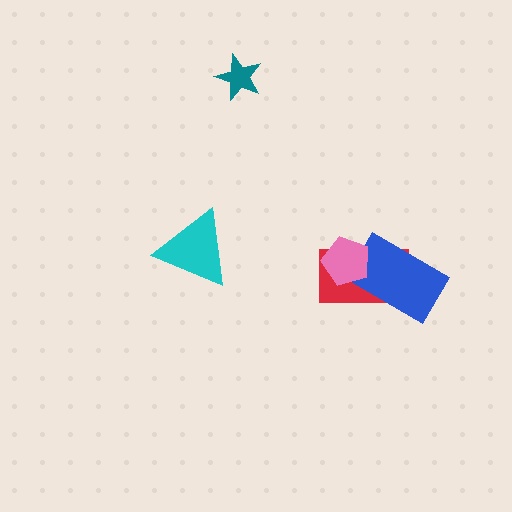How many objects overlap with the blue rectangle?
2 objects overlap with the blue rectangle.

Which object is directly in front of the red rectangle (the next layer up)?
The blue rectangle is directly in front of the red rectangle.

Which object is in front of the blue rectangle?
The pink pentagon is in front of the blue rectangle.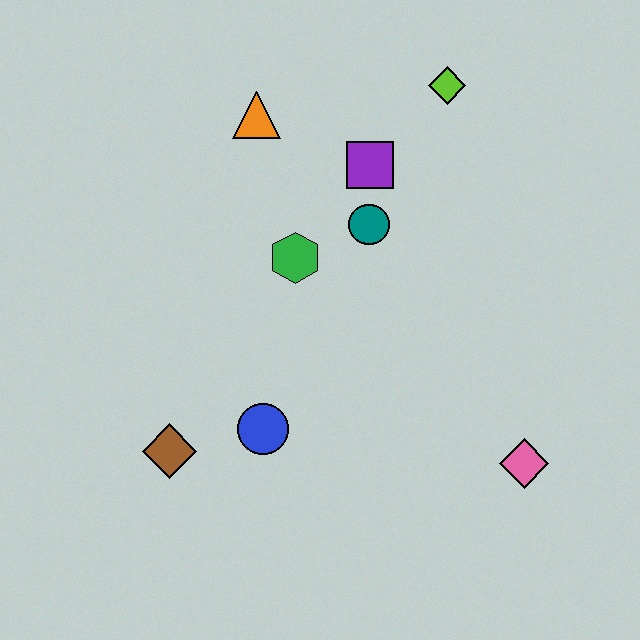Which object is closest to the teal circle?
The purple square is closest to the teal circle.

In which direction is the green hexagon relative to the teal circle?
The green hexagon is to the left of the teal circle.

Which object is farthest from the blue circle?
The lime diamond is farthest from the blue circle.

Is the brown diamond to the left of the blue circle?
Yes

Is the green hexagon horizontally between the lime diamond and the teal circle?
No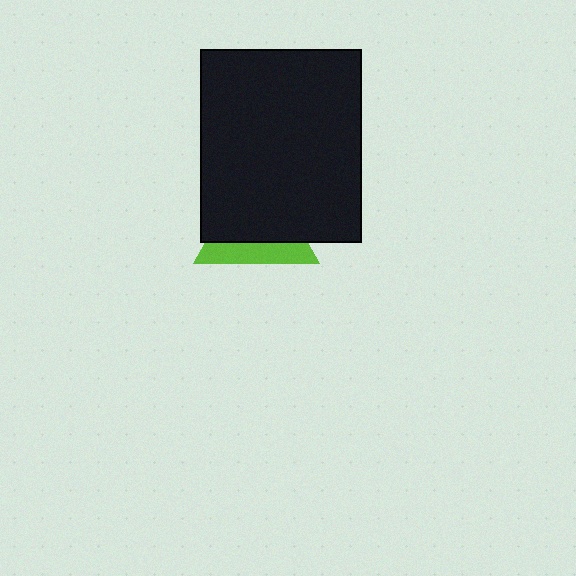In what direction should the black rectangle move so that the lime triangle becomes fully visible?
The black rectangle should move up. That is the shortest direction to clear the overlap and leave the lime triangle fully visible.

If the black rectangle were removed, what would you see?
You would see the complete lime triangle.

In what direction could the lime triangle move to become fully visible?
The lime triangle could move down. That would shift it out from behind the black rectangle entirely.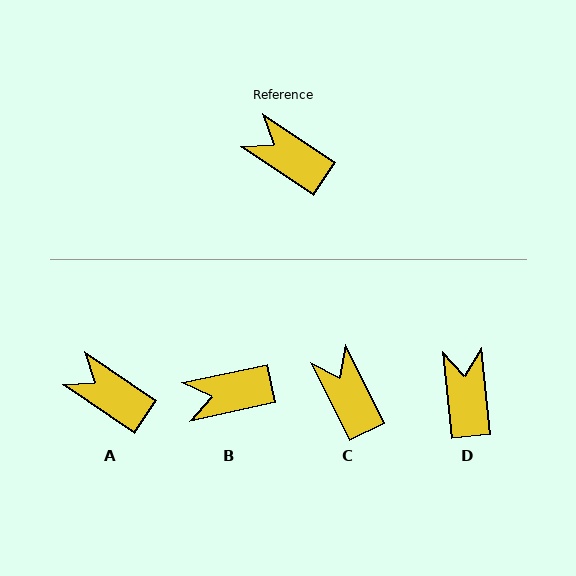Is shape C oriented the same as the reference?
No, it is off by about 29 degrees.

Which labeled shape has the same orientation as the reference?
A.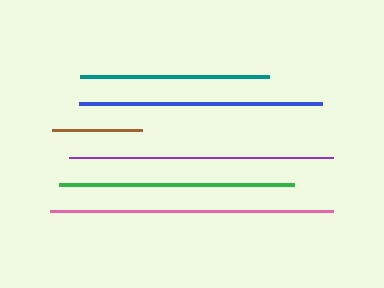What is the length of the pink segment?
The pink segment is approximately 283 pixels long.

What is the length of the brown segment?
The brown segment is approximately 91 pixels long.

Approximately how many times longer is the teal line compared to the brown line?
The teal line is approximately 2.1 times the length of the brown line.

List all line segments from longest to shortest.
From longest to shortest: pink, purple, blue, green, teal, brown.